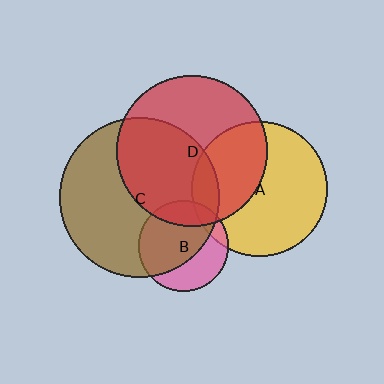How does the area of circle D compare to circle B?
Approximately 2.8 times.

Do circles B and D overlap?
Yes.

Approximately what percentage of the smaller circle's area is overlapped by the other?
Approximately 20%.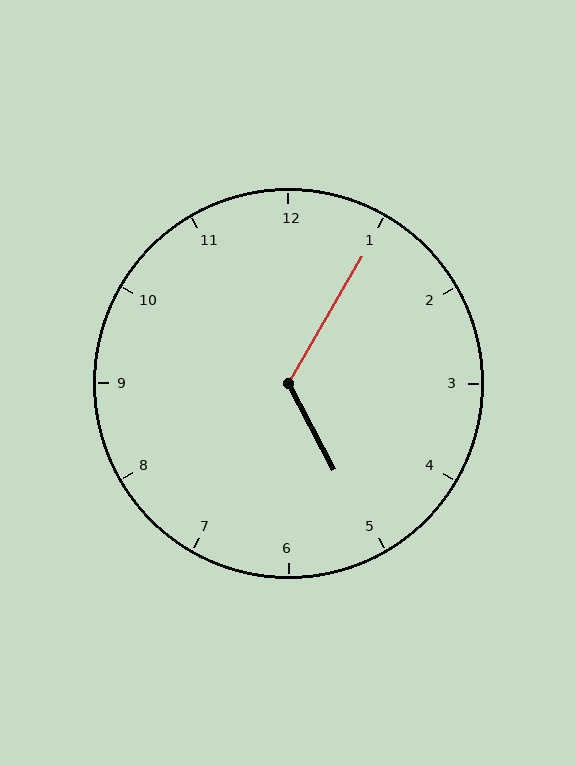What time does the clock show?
5:05.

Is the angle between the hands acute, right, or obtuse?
It is obtuse.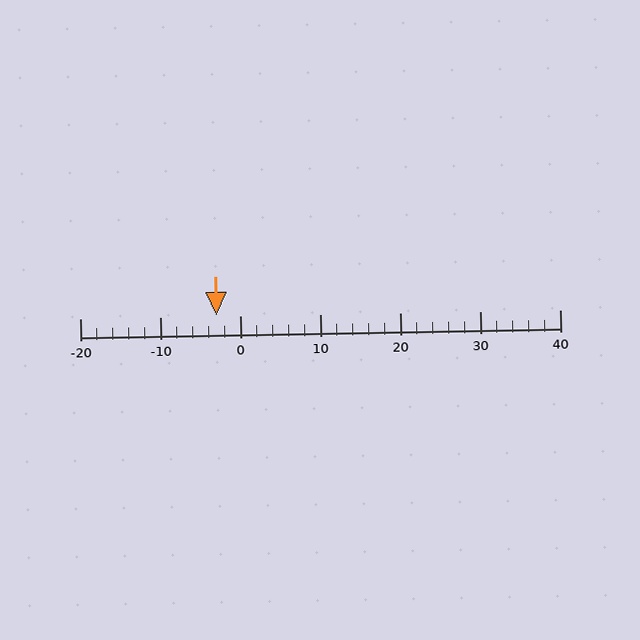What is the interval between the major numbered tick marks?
The major tick marks are spaced 10 units apart.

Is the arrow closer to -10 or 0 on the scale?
The arrow is closer to 0.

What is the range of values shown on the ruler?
The ruler shows values from -20 to 40.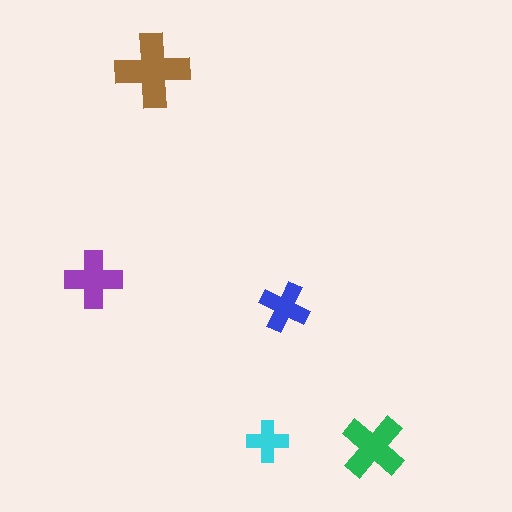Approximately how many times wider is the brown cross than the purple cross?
About 1.5 times wider.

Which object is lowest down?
The green cross is bottommost.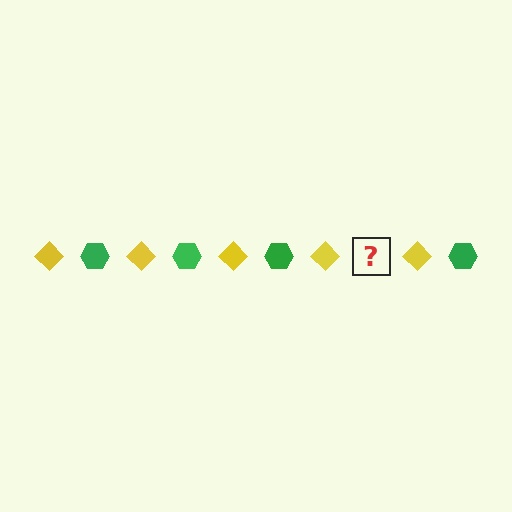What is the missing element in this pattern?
The missing element is a green hexagon.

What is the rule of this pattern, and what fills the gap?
The rule is that the pattern alternates between yellow diamond and green hexagon. The gap should be filled with a green hexagon.